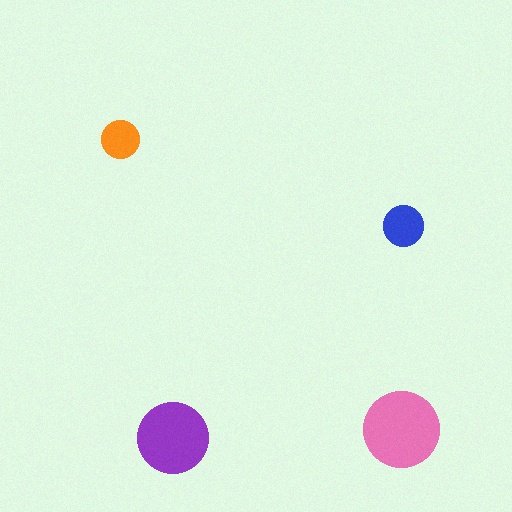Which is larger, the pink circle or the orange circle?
The pink one.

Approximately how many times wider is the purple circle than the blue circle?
About 2 times wider.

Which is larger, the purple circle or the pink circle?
The pink one.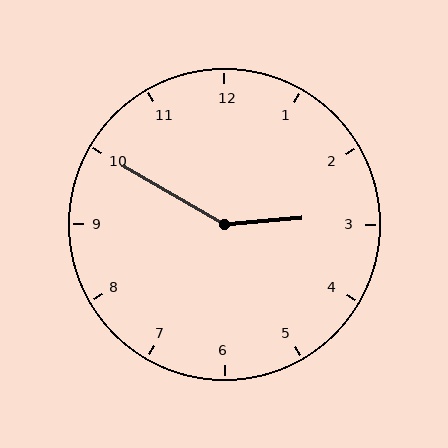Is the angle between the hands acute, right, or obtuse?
It is obtuse.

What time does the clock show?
2:50.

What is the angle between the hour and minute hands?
Approximately 145 degrees.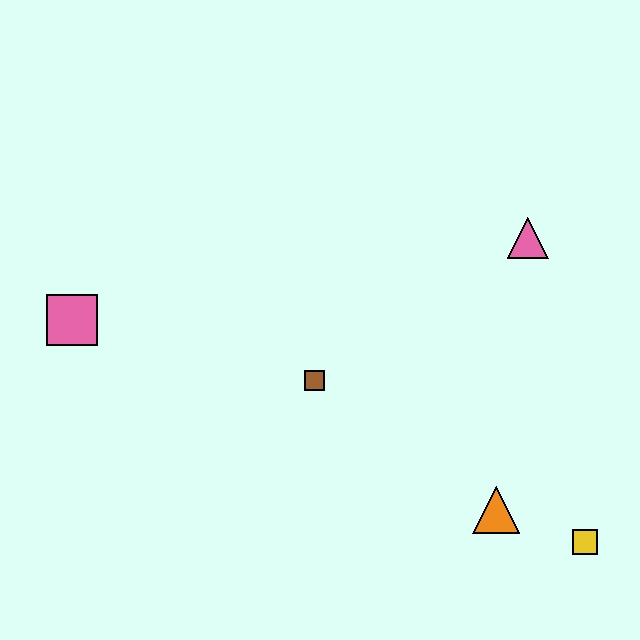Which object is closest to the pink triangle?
The brown square is closest to the pink triangle.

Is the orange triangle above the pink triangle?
No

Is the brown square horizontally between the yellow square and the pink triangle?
No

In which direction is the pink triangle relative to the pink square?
The pink triangle is to the right of the pink square.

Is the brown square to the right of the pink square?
Yes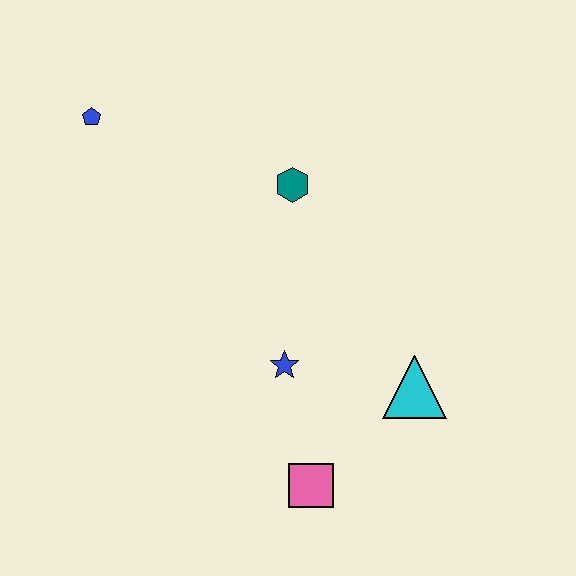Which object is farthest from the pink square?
The blue pentagon is farthest from the pink square.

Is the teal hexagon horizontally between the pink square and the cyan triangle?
No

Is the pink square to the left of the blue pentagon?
No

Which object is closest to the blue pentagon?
The teal hexagon is closest to the blue pentagon.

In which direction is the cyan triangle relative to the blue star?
The cyan triangle is to the right of the blue star.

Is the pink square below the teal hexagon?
Yes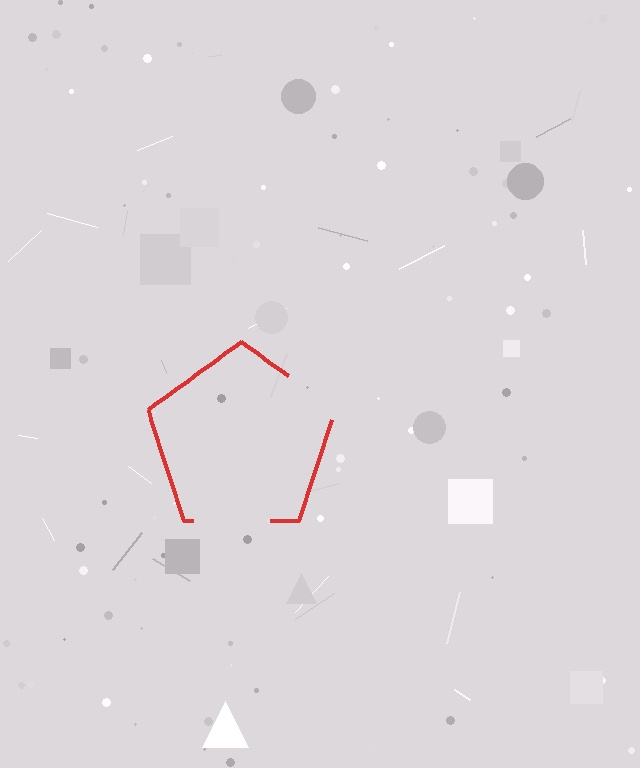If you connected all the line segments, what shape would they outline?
They would outline a pentagon.